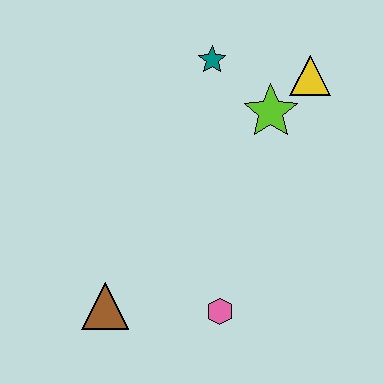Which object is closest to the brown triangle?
The pink hexagon is closest to the brown triangle.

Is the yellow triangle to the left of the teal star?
No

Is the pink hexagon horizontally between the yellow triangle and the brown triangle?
Yes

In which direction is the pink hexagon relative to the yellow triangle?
The pink hexagon is below the yellow triangle.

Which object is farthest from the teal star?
The brown triangle is farthest from the teal star.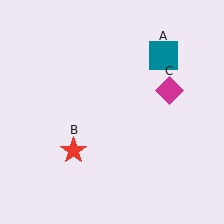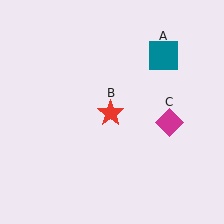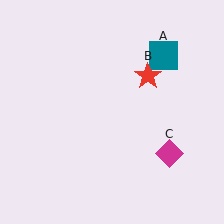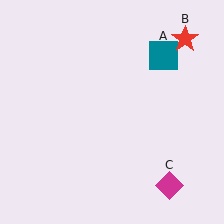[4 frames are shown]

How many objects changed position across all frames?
2 objects changed position: red star (object B), magenta diamond (object C).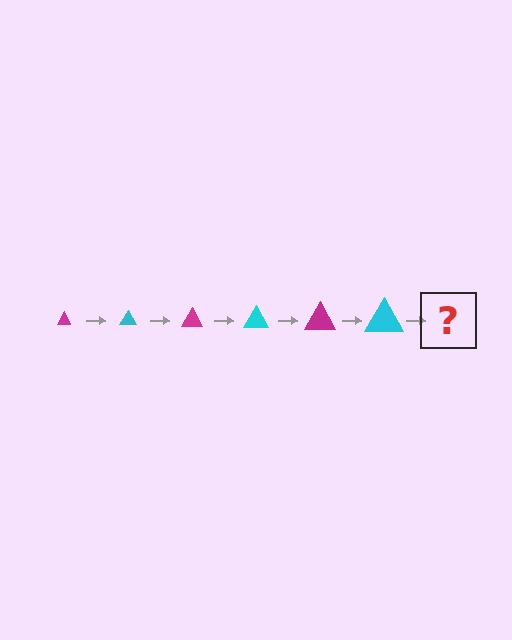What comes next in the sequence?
The next element should be a magenta triangle, larger than the previous one.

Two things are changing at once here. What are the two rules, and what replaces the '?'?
The two rules are that the triangle grows larger each step and the color cycles through magenta and cyan. The '?' should be a magenta triangle, larger than the previous one.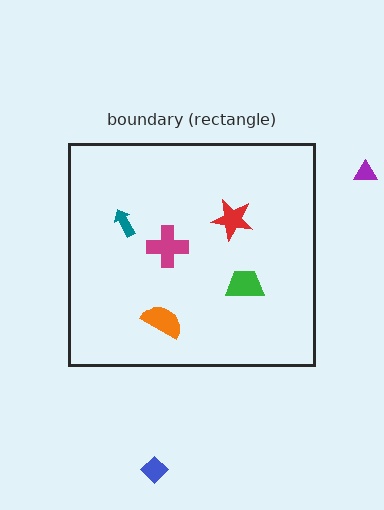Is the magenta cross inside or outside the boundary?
Inside.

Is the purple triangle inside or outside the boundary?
Outside.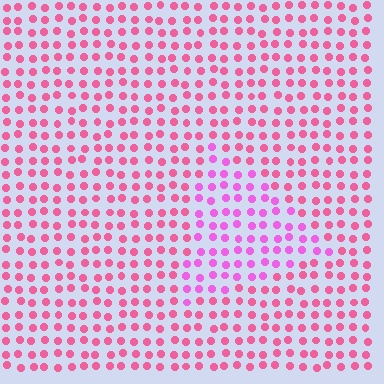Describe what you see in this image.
The image is filled with small pink elements in a uniform arrangement. A triangle-shaped region is visible where the elements are tinted to a slightly different hue, forming a subtle color boundary.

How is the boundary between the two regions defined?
The boundary is defined purely by a slight shift in hue (about 31 degrees). Spacing, size, and orientation are identical on both sides.